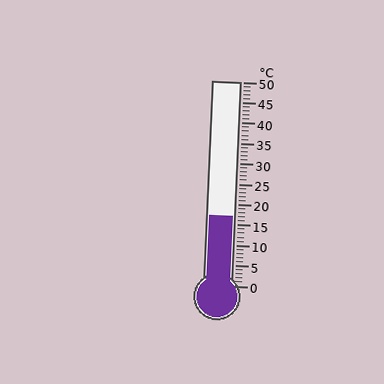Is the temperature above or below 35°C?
The temperature is below 35°C.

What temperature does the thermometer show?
The thermometer shows approximately 17°C.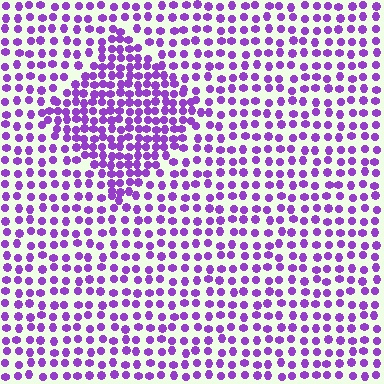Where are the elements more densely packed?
The elements are more densely packed inside the diamond boundary.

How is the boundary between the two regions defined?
The boundary is defined by a change in element density (approximately 1.8x ratio). All elements are the same color, size, and shape.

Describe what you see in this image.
The image contains small purple elements arranged at two different densities. A diamond-shaped region is visible where the elements are more densely packed than the surrounding area.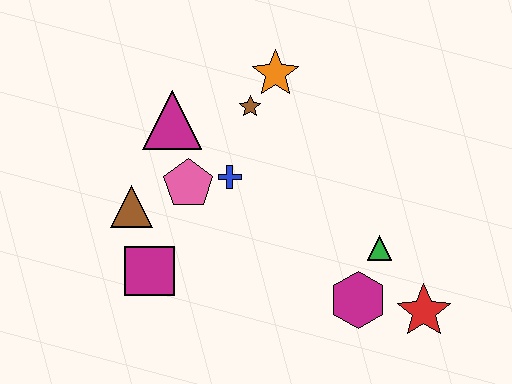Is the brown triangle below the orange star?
Yes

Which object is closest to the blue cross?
The pink pentagon is closest to the blue cross.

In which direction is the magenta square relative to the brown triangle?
The magenta square is below the brown triangle.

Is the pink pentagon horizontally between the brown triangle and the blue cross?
Yes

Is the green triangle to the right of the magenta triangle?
Yes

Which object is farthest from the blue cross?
The red star is farthest from the blue cross.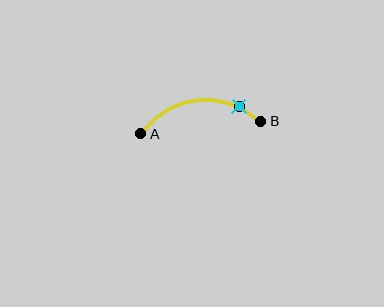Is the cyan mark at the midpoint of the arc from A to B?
No. The cyan mark lies on the arc but is closer to endpoint B. The arc midpoint would be at the point on the curve equidistant along the arc from both A and B.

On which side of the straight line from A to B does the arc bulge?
The arc bulges above the straight line connecting A and B.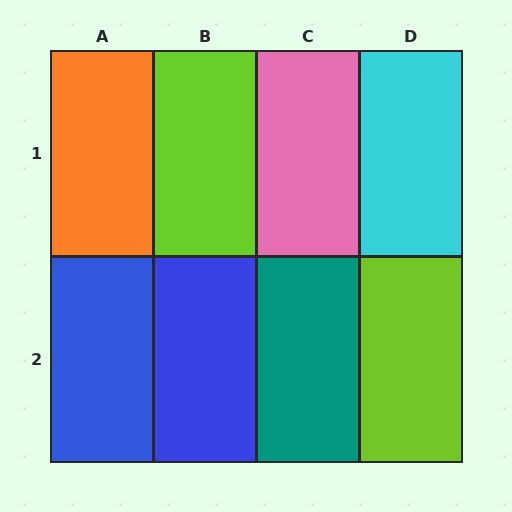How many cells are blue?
2 cells are blue.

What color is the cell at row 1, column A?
Orange.